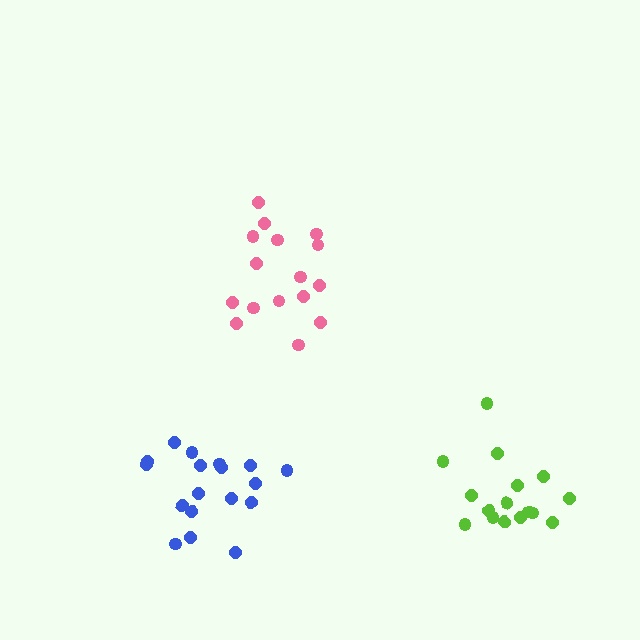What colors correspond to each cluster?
The clusters are colored: pink, blue, lime.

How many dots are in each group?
Group 1: 16 dots, Group 2: 18 dots, Group 3: 16 dots (50 total).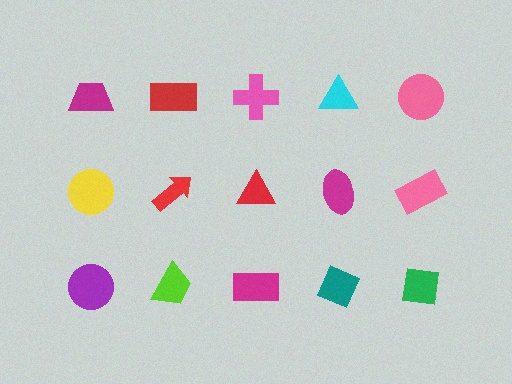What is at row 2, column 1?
A yellow circle.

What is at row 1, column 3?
A pink cross.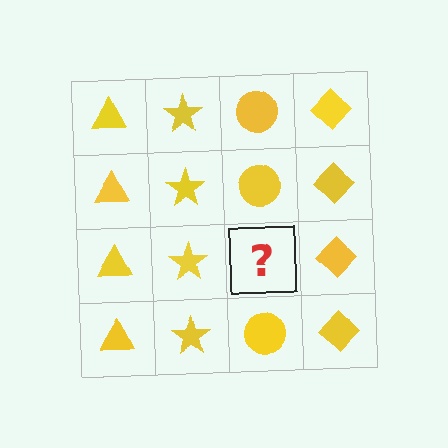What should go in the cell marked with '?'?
The missing cell should contain a yellow circle.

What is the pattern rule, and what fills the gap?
The rule is that each column has a consistent shape. The gap should be filled with a yellow circle.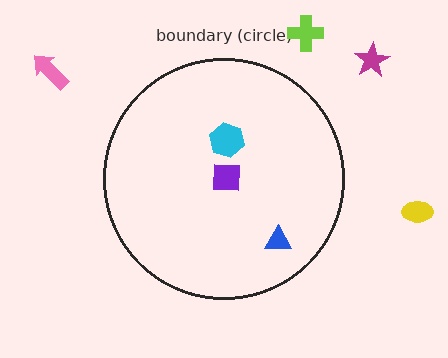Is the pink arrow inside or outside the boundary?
Outside.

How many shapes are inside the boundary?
3 inside, 4 outside.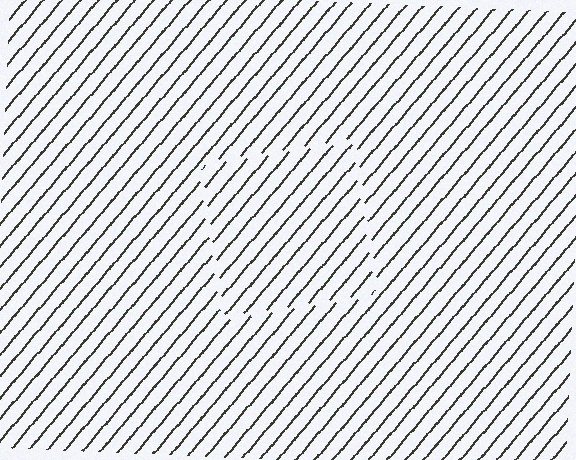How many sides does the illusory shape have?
4 sides — the line-ends trace a square.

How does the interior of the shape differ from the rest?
The interior of the shape contains the same grating, shifted by half a period — the contour is defined by the phase discontinuity where line-ends from the inner and outer gratings abut.